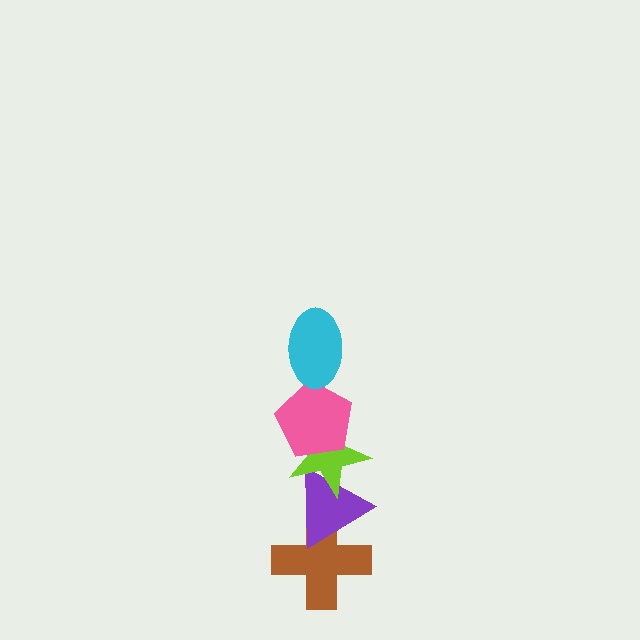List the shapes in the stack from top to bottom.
From top to bottom: the cyan ellipse, the pink pentagon, the lime star, the purple triangle, the brown cross.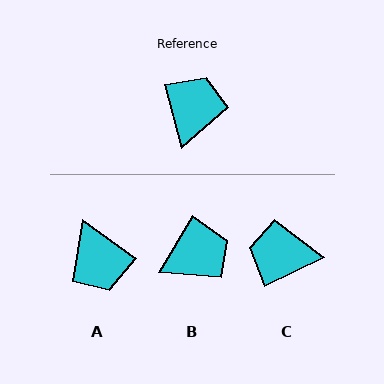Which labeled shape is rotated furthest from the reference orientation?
A, about 140 degrees away.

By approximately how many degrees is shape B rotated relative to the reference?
Approximately 46 degrees clockwise.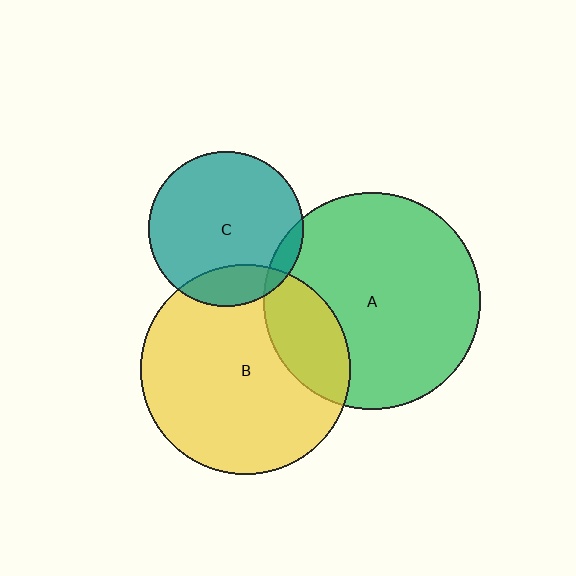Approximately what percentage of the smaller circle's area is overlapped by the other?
Approximately 20%.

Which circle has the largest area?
Circle A (green).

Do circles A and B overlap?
Yes.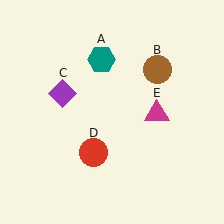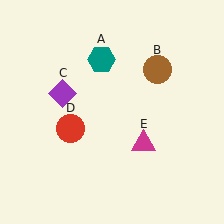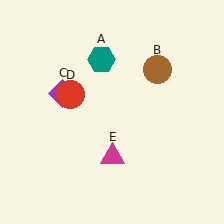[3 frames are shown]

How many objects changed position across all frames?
2 objects changed position: red circle (object D), magenta triangle (object E).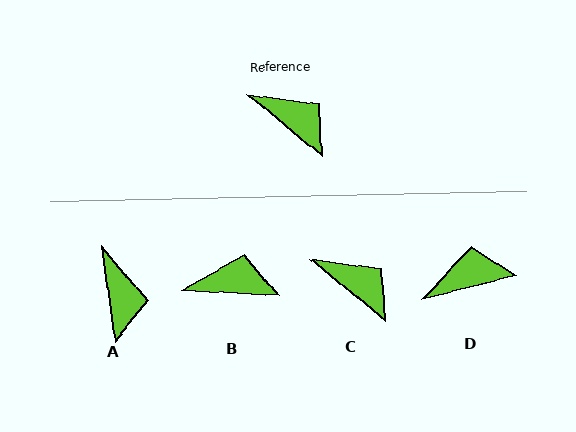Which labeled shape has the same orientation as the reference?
C.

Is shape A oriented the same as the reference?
No, it is off by about 42 degrees.